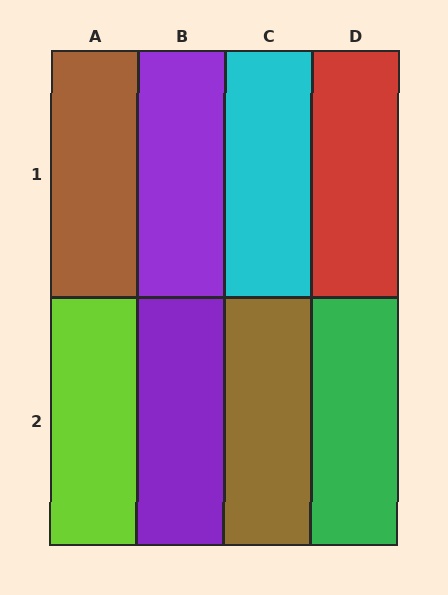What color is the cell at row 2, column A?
Lime.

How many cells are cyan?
1 cell is cyan.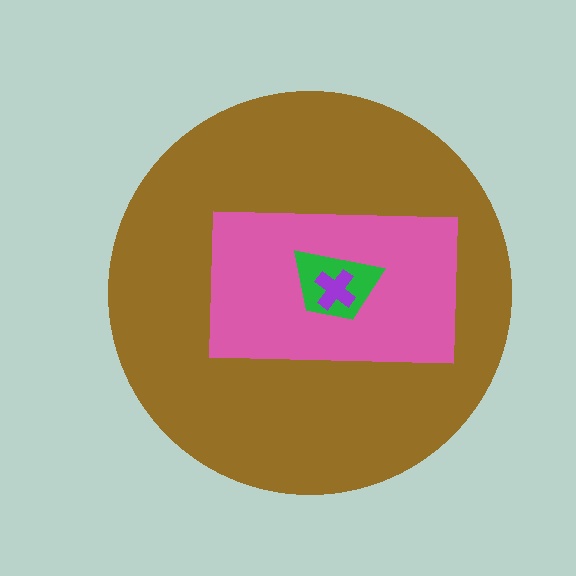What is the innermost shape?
The purple cross.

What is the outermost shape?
The brown circle.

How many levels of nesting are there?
4.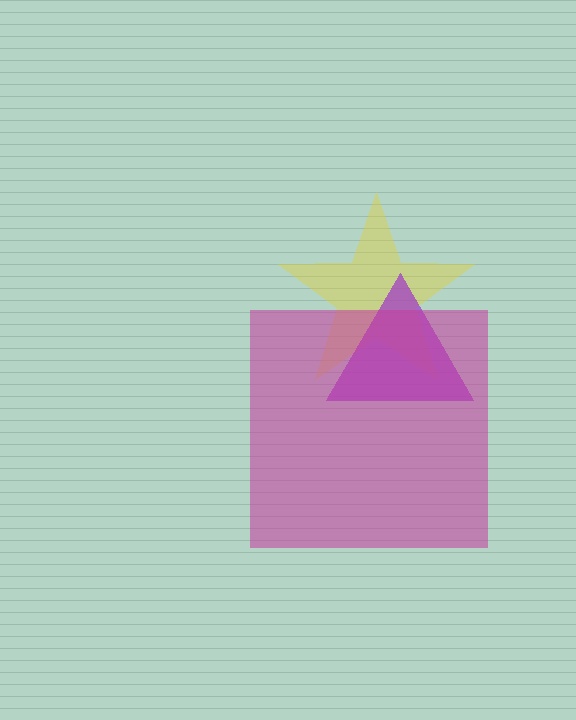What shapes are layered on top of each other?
The layered shapes are: a yellow star, a purple triangle, a magenta square.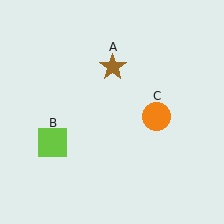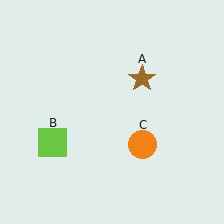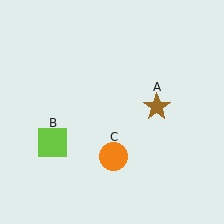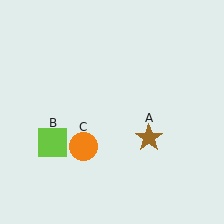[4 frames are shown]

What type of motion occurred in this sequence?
The brown star (object A), orange circle (object C) rotated clockwise around the center of the scene.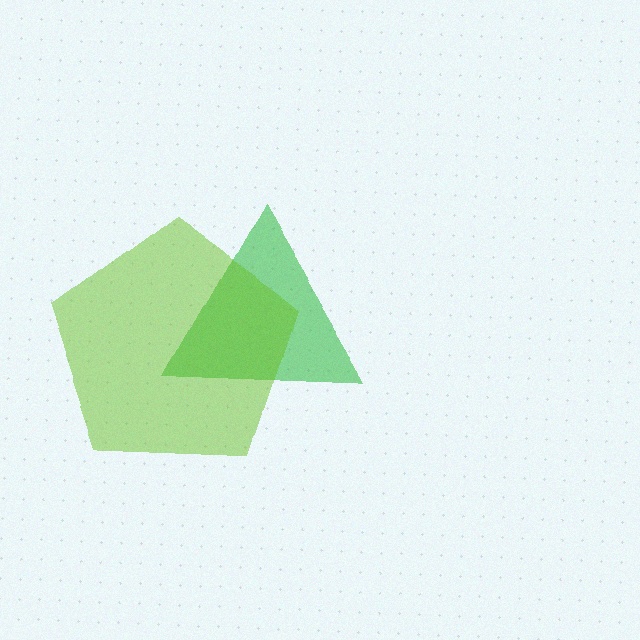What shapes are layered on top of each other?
The layered shapes are: a green triangle, a lime pentagon.